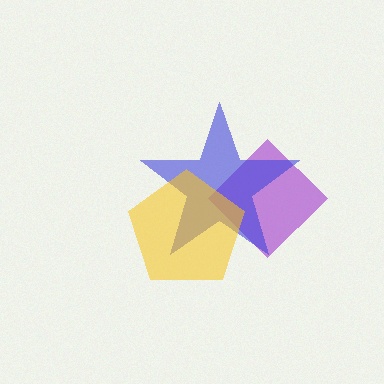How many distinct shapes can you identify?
There are 3 distinct shapes: a purple diamond, a blue star, a yellow pentagon.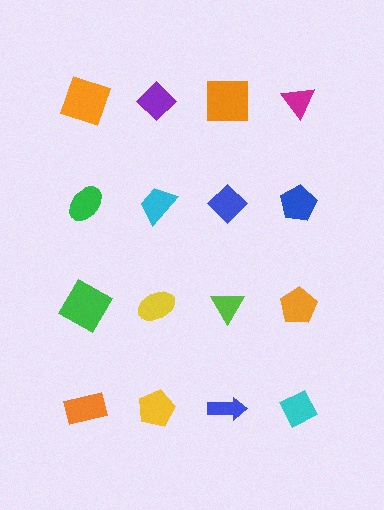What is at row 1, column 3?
An orange square.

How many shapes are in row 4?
4 shapes.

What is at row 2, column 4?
A blue pentagon.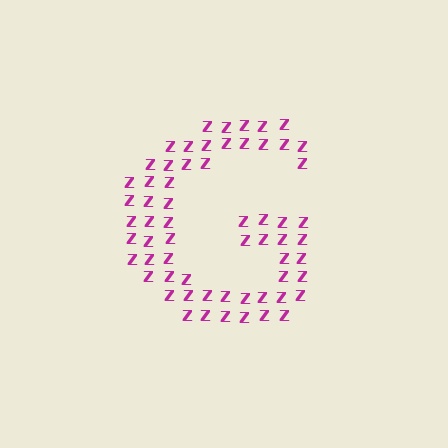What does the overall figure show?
The overall figure shows the letter G.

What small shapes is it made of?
It is made of small letter Z's.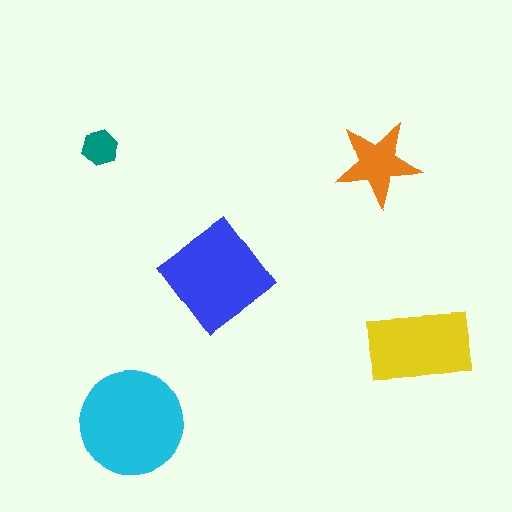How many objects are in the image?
There are 5 objects in the image.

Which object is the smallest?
The teal hexagon.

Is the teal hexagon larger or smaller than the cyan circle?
Smaller.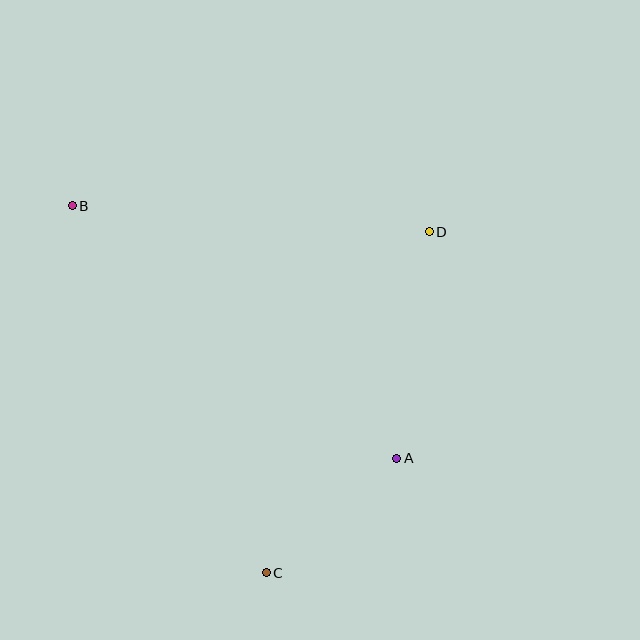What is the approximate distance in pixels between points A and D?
The distance between A and D is approximately 229 pixels.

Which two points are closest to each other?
Points A and C are closest to each other.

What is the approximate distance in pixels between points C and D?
The distance between C and D is approximately 378 pixels.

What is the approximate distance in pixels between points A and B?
The distance between A and B is approximately 411 pixels.